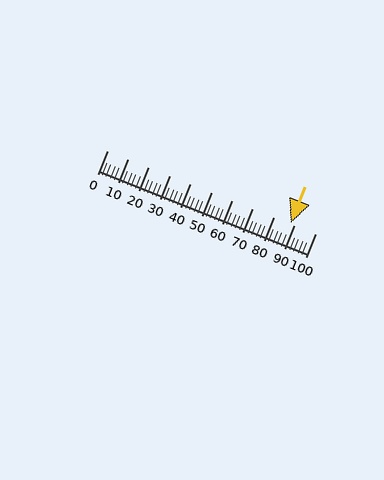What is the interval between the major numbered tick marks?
The major tick marks are spaced 10 units apart.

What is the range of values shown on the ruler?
The ruler shows values from 0 to 100.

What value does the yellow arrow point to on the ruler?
The yellow arrow points to approximately 88.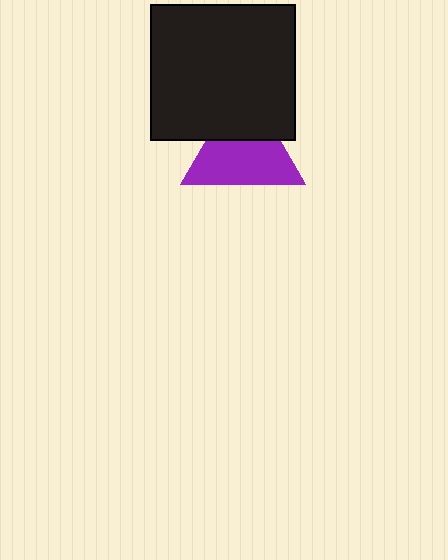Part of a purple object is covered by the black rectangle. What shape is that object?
It is a triangle.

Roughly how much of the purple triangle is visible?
About half of it is visible (roughly 64%).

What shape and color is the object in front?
The object in front is a black rectangle.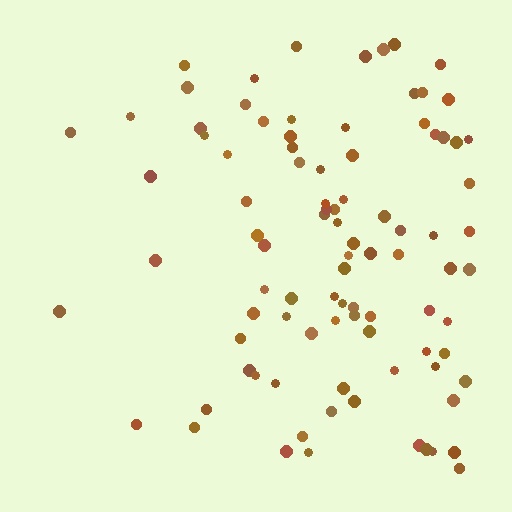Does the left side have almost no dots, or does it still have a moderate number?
Still a moderate number, just noticeably fewer than the right.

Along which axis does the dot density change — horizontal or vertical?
Horizontal.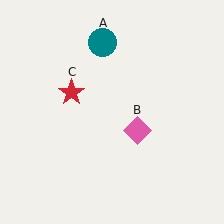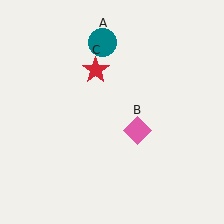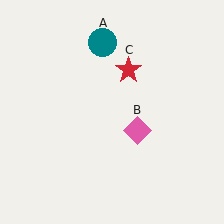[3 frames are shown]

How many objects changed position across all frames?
1 object changed position: red star (object C).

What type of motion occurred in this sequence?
The red star (object C) rotated clockwise around the center of the scene.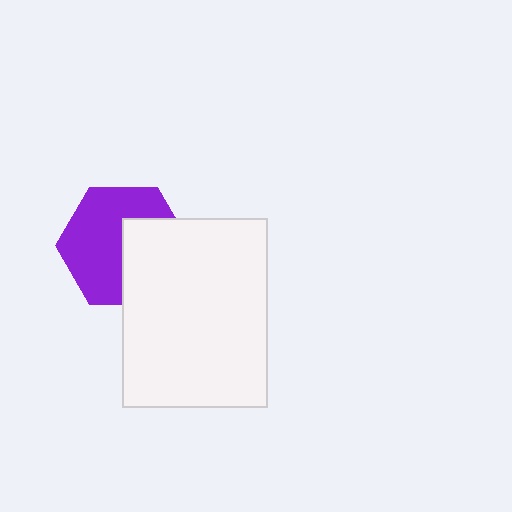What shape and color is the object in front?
The object in front is a white rectangle.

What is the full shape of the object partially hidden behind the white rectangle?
The partially hidden object is a purple hexagon.